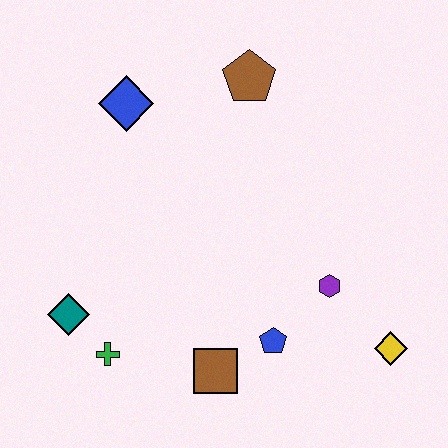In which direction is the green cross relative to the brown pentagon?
The green cross is below the brown pentagon.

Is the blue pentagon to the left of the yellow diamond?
Yes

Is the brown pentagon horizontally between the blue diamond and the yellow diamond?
Yes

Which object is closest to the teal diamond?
The green cross is closest to the teal diamond.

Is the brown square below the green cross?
Yes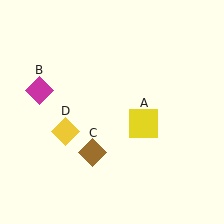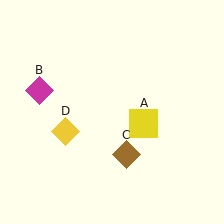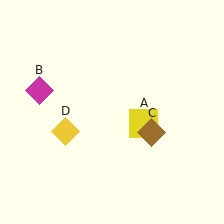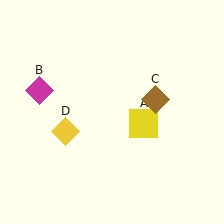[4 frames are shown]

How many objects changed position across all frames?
1 object changed position: brown diamond (object C).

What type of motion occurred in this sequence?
The brown diamond (object C) rotated counterclockwise around the center of the scene.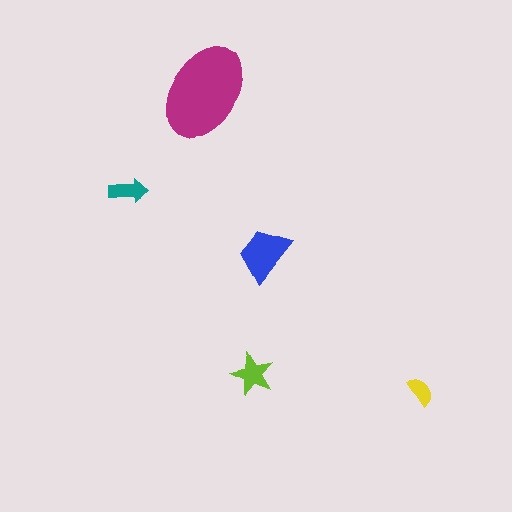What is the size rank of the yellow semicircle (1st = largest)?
5th.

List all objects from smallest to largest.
The yellow semicircle, the teal arrow, the lime star, the blue trapezoid, the magenta ellipse.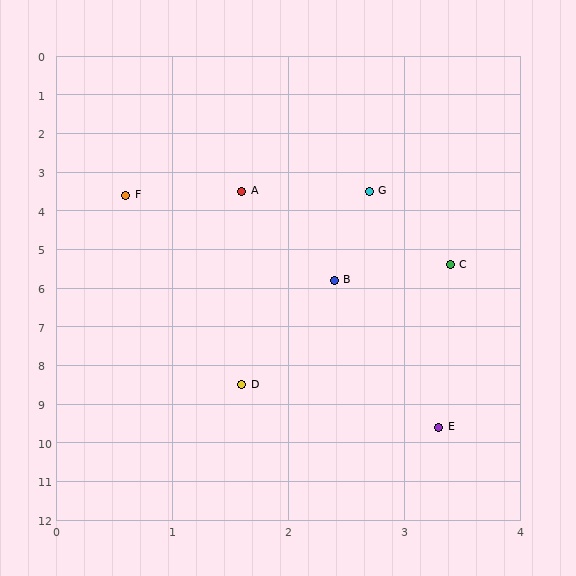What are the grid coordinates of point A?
Point A is at approximately (1.6, 3.5).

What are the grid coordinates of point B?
Point B is at approximately (2.4, 5.8).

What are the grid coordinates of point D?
Point D is at approximately (1.6, 8.5).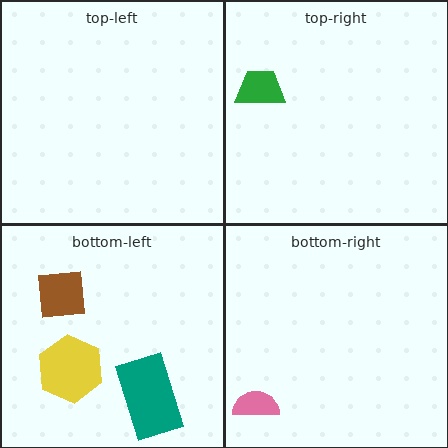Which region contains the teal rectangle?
The bottom-left region.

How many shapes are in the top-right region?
1.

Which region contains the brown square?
The bottom-left region.